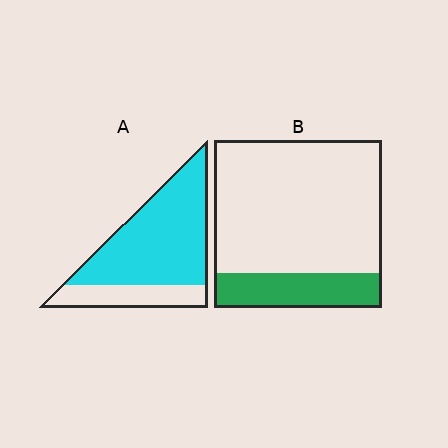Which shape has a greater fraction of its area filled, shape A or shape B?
Shape A.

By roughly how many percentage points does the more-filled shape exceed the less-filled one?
By roughly 55 percentage points (A over B).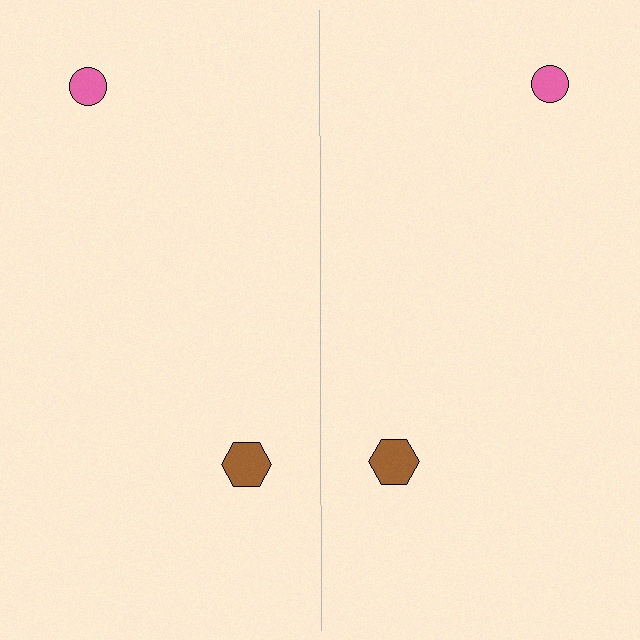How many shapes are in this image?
There are 4 shapes in this image.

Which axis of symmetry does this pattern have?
The pattern has a vertical axis of symmetry running through the center of the image.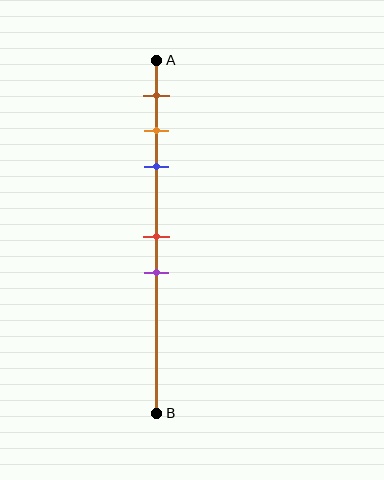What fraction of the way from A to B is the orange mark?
The orange mark is approximately 20% (0.2) of the way from A to B.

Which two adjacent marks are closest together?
The orange and blue marks are the closest adjacent pair.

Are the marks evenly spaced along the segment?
No, the marks are not evenly spaced.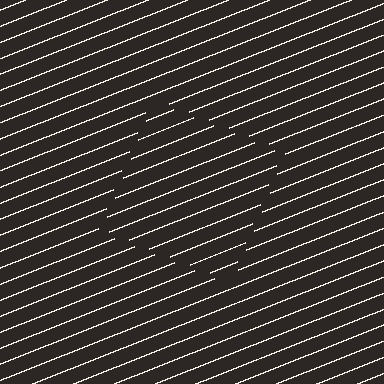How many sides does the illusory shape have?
4 sides — the line-ends trace a square.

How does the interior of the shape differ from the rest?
The interior of the shape contains the same grating, shifted by half a period — the contour is defined by the phase discontinuity where line-ends from the inner and outer gratings abut.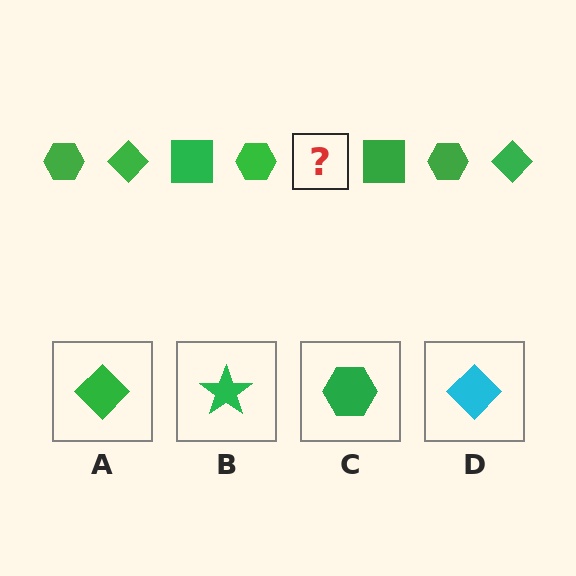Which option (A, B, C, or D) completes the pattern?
A.